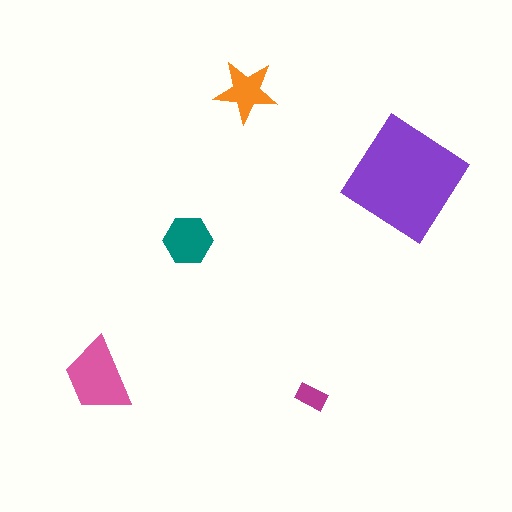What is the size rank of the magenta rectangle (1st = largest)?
5th.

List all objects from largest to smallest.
The purple diamond, the pink trapezoid, the teal hexagon, the orange star, the magenta rectangle.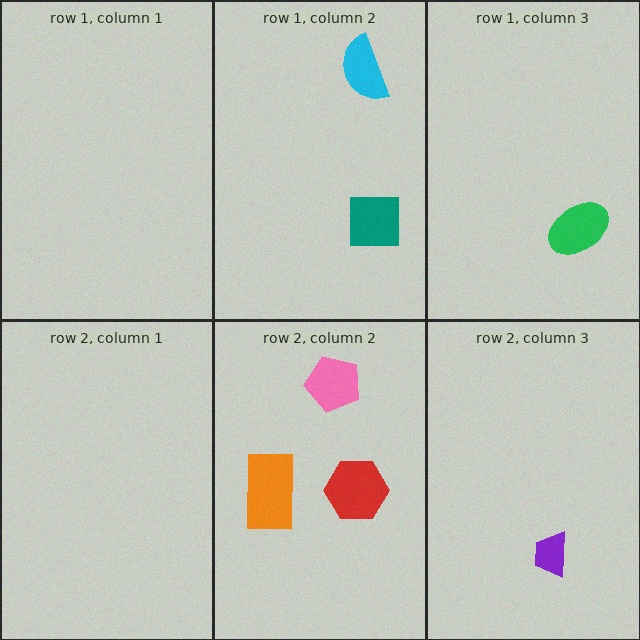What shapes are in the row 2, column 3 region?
The purple trapezoid.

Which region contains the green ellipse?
The row 1, column 3 region.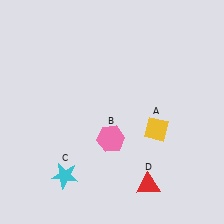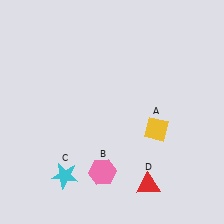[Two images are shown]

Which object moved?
The pink hexagon (B) moved down.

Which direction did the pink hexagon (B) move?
The pink hexagon (B) moved down.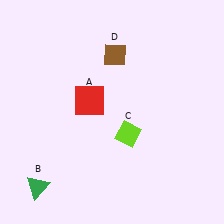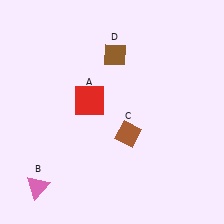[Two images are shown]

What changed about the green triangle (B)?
In Image 1, B is green. In Image 2, it changed to pink.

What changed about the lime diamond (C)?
In Image 1, C is lime. In Image 2, it changed to brown.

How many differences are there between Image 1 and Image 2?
There are 2 differences between the two images.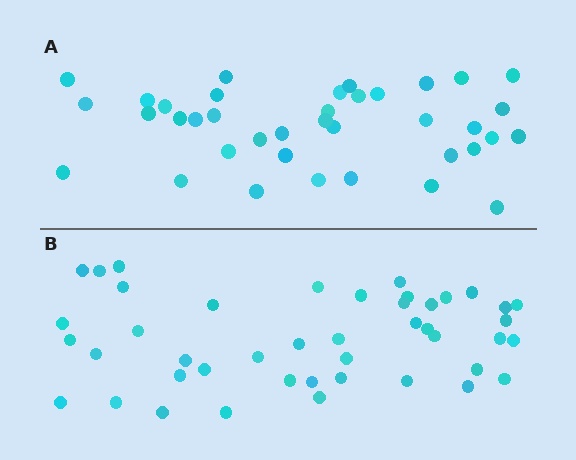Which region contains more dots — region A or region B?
Region B (the bottom region) has more dots.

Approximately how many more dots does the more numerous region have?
Region B has about 6 more dots than region A.